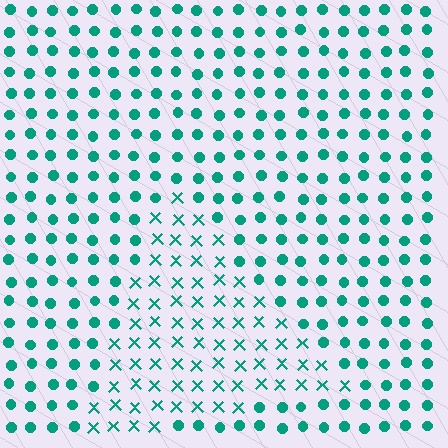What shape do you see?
I see a triangle.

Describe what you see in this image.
The image is filled with small teal elements arranged in a uniform grid. A triangle-shaped region contains X marks, while the surrounding area contains circles. The boundary is defined purely by the change in element shape.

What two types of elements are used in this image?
The image uses X marks inside the triangle region and circles outside it.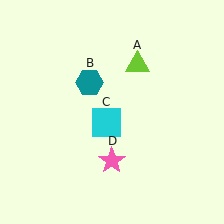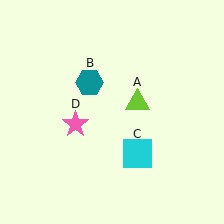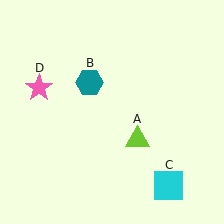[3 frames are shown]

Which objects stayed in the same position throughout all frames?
Teal hexagon (object B) remained stationary.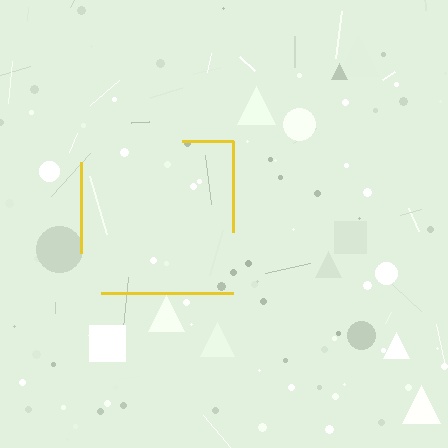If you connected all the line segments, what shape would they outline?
They would outline a square.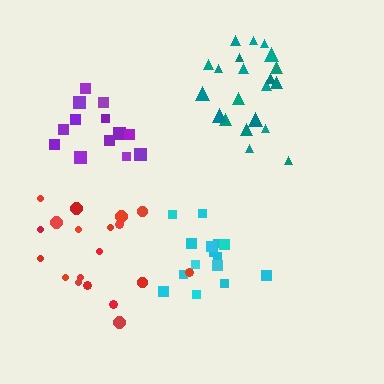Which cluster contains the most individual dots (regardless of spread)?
Teal (21).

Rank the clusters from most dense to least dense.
cyan, teal, purple, red.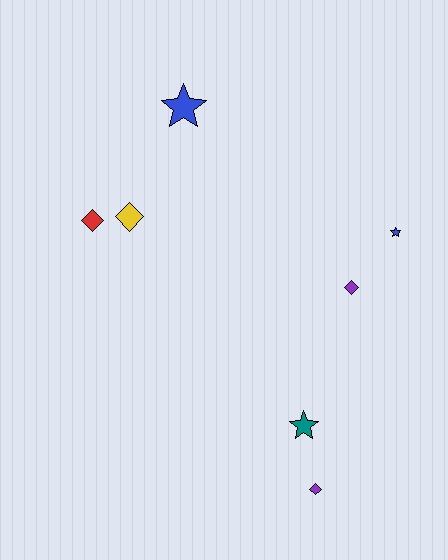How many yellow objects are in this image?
There is 1 yellow object.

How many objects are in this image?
There are 7 objects.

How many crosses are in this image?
There are no crosses.